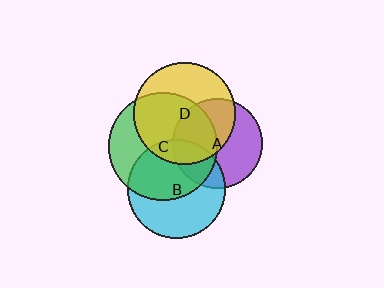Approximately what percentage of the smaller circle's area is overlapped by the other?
Approximately 50%.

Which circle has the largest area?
Circle C (green).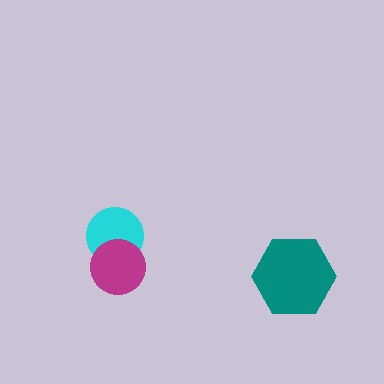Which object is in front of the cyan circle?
The magenta circle is in front of the cyan circle.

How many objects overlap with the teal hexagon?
0 objects overlap with the teal hexagon.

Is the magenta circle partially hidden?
No, no other shape covers it.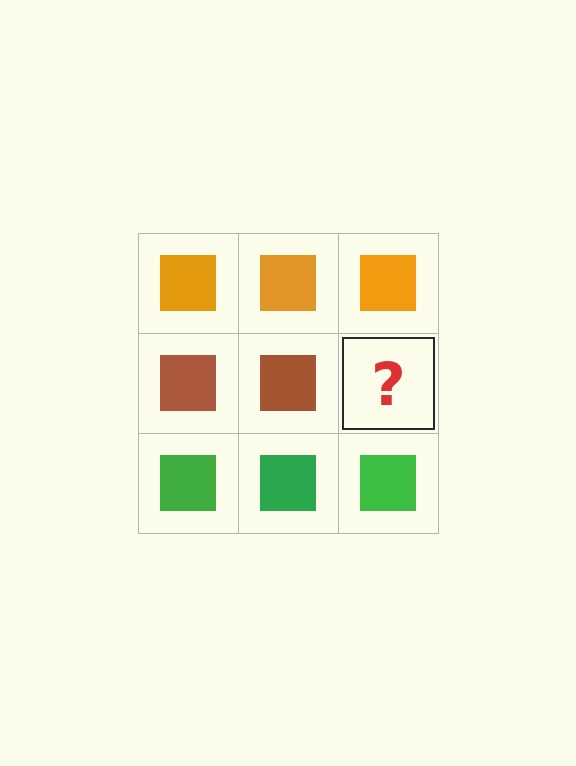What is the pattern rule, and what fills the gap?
The rule is that each row has a consistent color. The gap should be filled with a brown square.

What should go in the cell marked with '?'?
The missing cell should contain a brown square.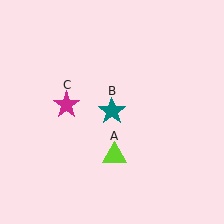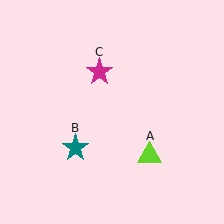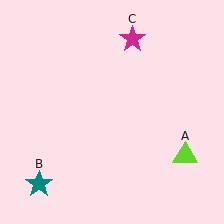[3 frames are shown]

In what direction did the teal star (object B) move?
The teal star (object B) moved down and to the left.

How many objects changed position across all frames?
3 objects changed position: lime triangle (object A), teal star (object B), magenta star (object C).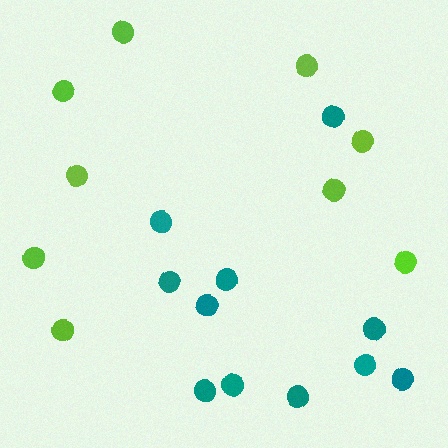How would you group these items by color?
There are 2 groups: one group of teal circles (11) and one group of lime circles (9).